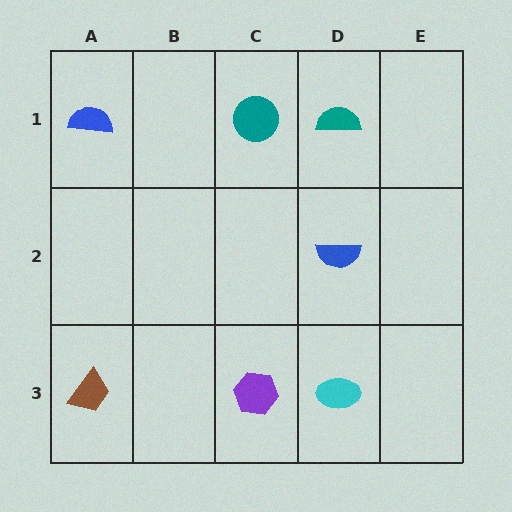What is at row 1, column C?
A teal circle.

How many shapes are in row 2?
1 shape.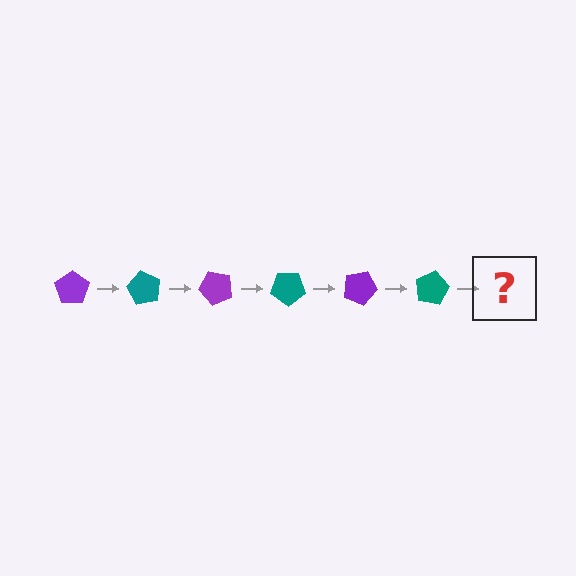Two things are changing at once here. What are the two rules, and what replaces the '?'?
The two rules are that it rotates 60 degrees each step and the color cycles through purple and teal. The '?' should be a purple pentagon, rotated 360 degrees from the start.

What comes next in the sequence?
The next element should be a purple pentagon, rotated 360 degrees from the start.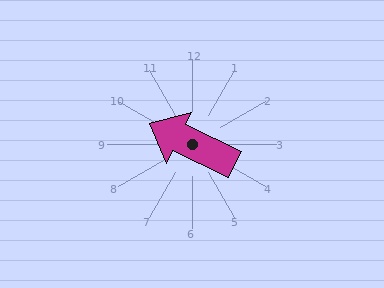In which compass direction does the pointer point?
Northwest.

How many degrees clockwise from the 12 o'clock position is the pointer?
Approximately 296 degrees.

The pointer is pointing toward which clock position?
Roughly 10 o'clock.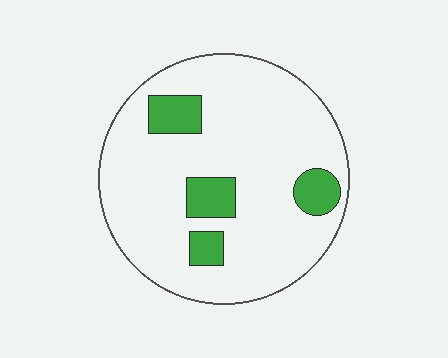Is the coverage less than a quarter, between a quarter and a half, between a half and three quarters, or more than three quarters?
Less than a quarter.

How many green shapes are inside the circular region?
4.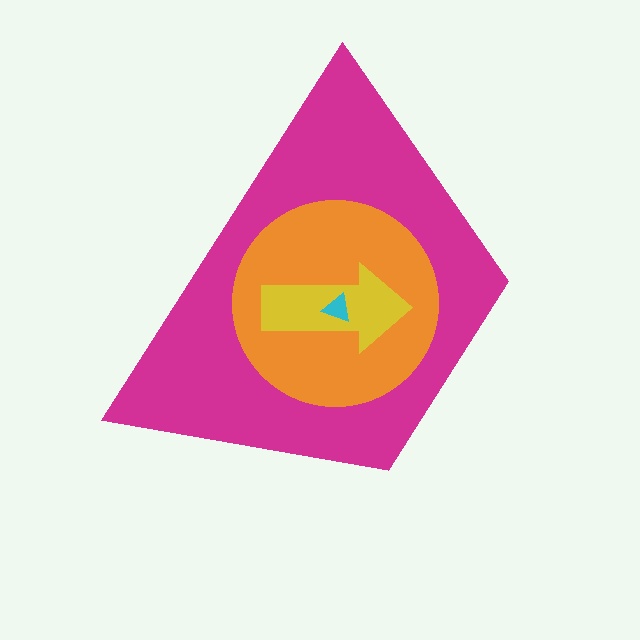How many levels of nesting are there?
4.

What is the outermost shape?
The magenta trapezoid.